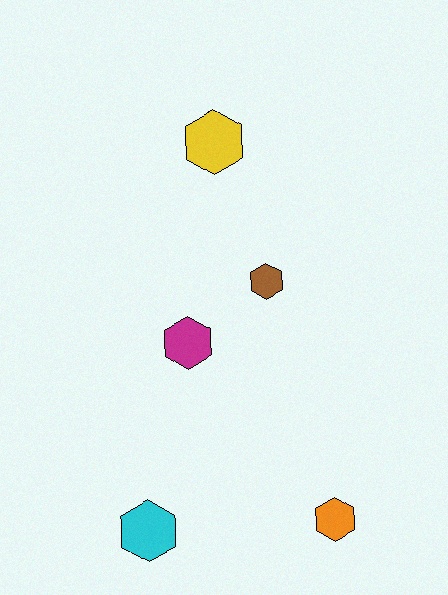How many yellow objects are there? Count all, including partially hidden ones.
There is 1 yellow object.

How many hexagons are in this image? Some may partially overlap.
There are 5 hexagons.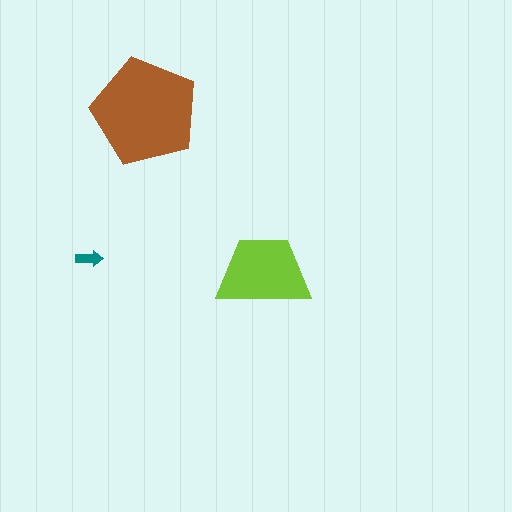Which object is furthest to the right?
The lime trapezoid is rightmost.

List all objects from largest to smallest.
The brown pentagon, the lime trapezoid, the teal arrow.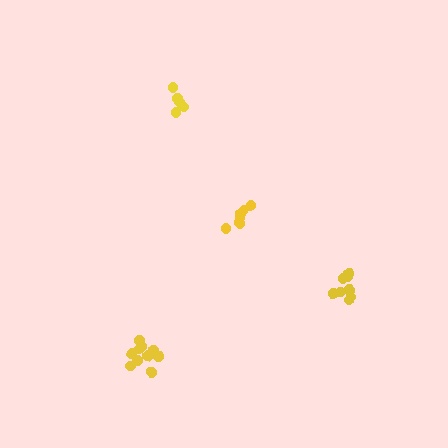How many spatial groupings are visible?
There are 4 spatial groupings.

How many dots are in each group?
Group 1: 5 dots, Group 2: 10 dots, Group 3: 6 dots, Group 4: 8 dots (29 total).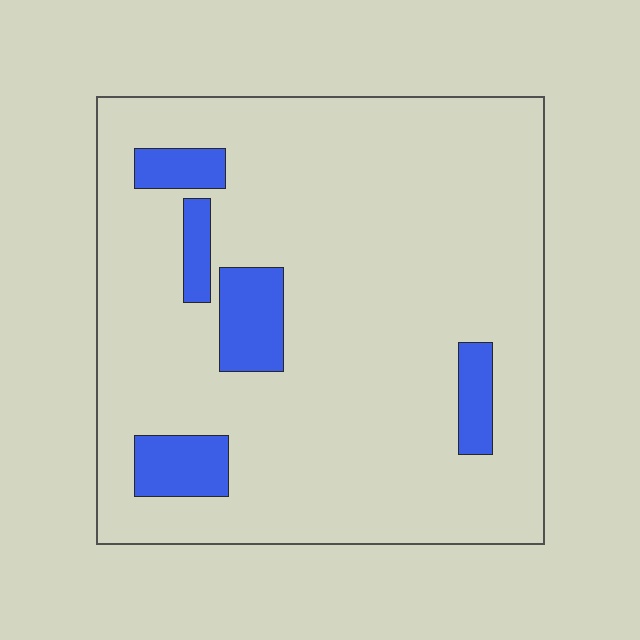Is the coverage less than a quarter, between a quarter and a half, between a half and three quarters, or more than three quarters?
Less than a quarter.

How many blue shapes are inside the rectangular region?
5.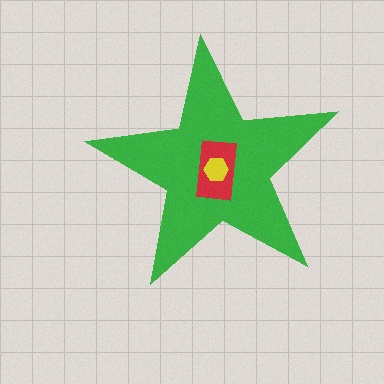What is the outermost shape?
The green star.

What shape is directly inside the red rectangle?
The yellow hexagon.